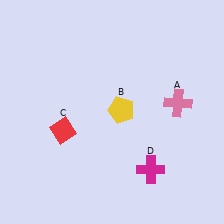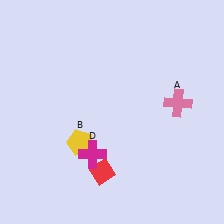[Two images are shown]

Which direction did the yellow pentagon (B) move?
The yellow pentagon (B) moved left.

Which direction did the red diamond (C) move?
The red diamond (C) moved down.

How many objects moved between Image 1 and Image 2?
3 objects moved between the two images.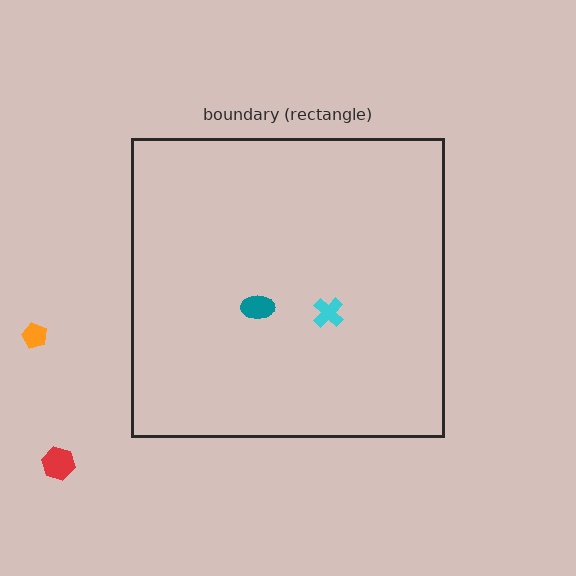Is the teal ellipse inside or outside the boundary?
Inside.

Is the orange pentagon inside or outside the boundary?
Outside.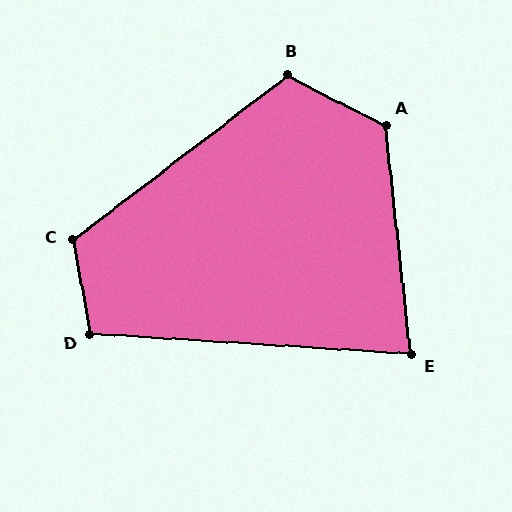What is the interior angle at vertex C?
Approximately 117 degrees (obtuse).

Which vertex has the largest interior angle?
A, at approximately 124 degrees.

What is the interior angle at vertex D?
Approximately 104 degrees (obtuse).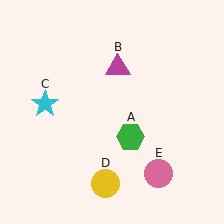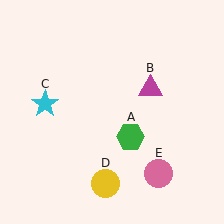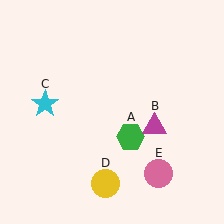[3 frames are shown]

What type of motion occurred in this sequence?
The magenta triangle (object B) rotated clockwise around the center of the scene.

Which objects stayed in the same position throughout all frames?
Green hexagon (object A) and cyan star (object C) and yellow circle (object D) and pink circle (object E) remained stationary.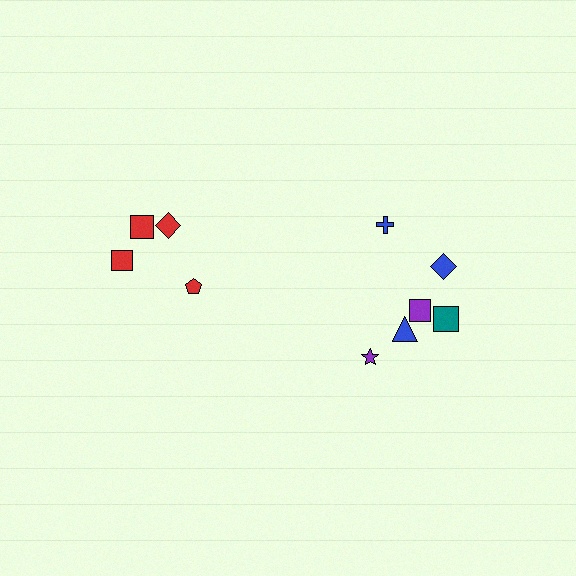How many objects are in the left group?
There are 4 objects.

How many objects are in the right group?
There are 6 objects.